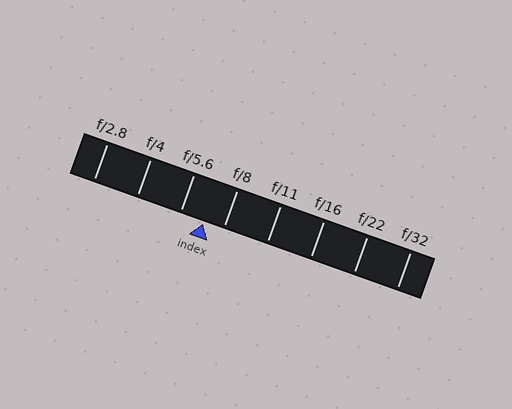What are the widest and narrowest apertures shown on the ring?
The widest aperture shown is f/2.8 and the narrowest is f/32.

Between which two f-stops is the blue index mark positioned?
The index mark is between f/5.6 and f/8.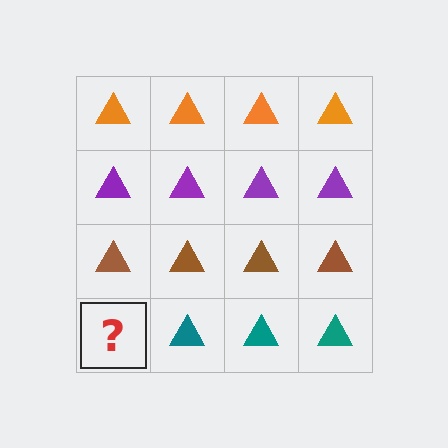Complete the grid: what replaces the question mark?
The question mark should be replaced with a teal triangle.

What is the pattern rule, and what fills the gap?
The rule is that each row has a consistent color. The gap should be filled with a teal triangle.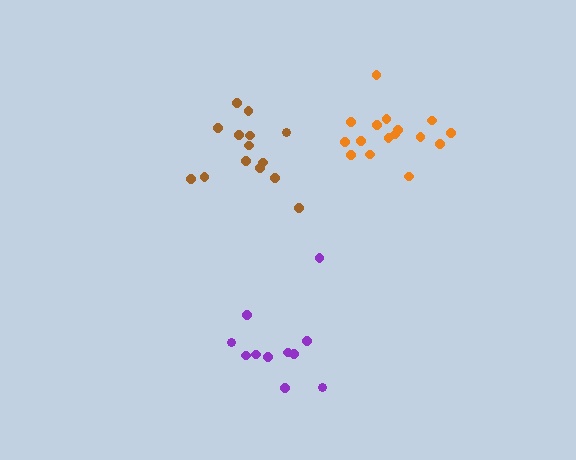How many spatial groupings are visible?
There are 3 spatial groupings.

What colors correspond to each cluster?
The clusters are colored: brown, orange, purple.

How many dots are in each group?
Group 1: 14 dots, Group 2: 16 dots, Group 3: 11 dots (41 total).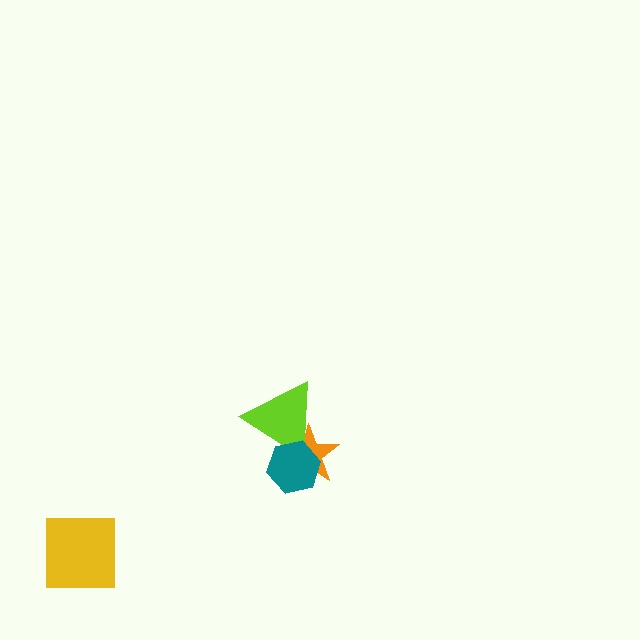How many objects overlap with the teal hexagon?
2 objects overlap with the teal hexagon.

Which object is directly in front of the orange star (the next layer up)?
The lime triangle is directly in front of the orange star.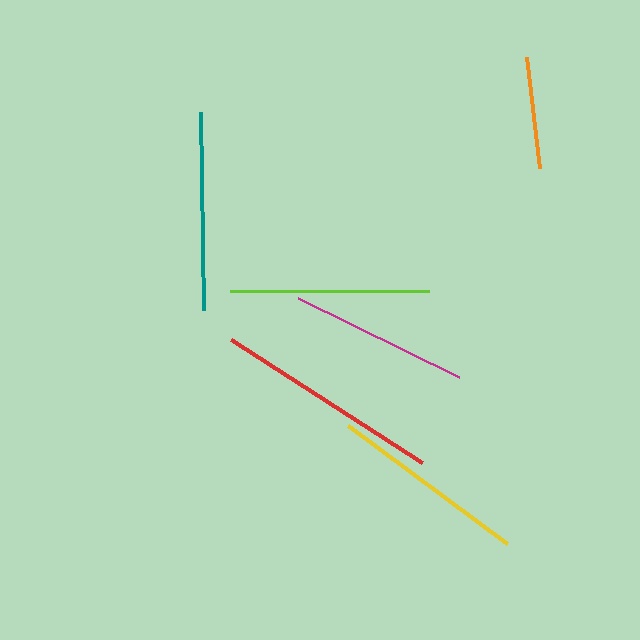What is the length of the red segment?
The red segment is approximately 228 pixels long.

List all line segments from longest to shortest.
From longest to shortest: red, lime, yellow, teal, magenta, orange.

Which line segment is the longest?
The red line is the longest at approximately 228 pixels.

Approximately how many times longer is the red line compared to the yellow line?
The red line is approximately 1.1 times the length of the yellow line.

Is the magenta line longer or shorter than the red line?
The red line is longer than the magenta line.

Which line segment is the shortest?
The orange line is the shortest at approximately 112 pixels.